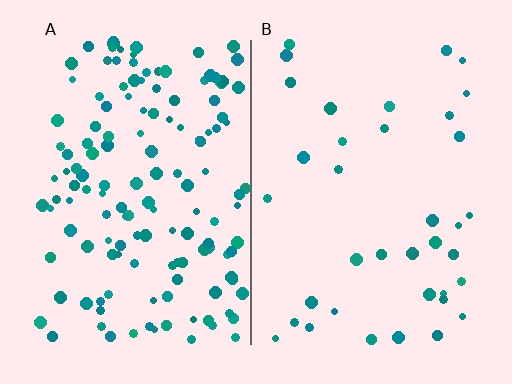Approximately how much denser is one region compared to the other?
Approximately 3.8× — region A over region B.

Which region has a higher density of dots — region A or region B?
A (the left).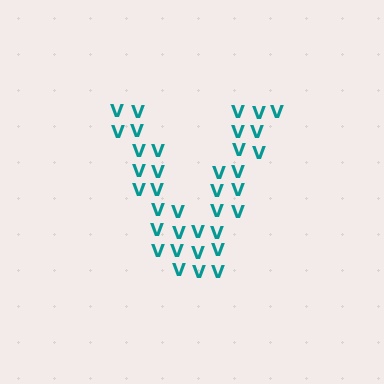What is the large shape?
The large shape is the letter V.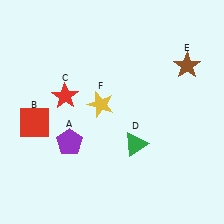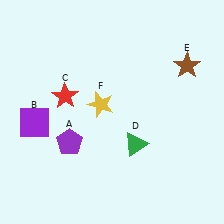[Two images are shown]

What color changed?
The square (B) changed from red in Image 1 to purple in Image 2.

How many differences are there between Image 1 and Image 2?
There is 1 difference between the two images.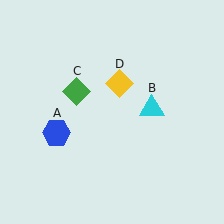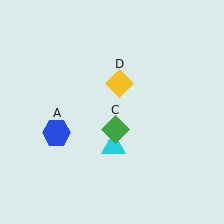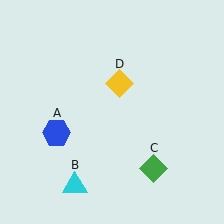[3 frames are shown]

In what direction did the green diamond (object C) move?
The green diamond (object C) moved down and to the right.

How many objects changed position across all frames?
2 objects changed position: cyan triangle (object B), green diamond (object C).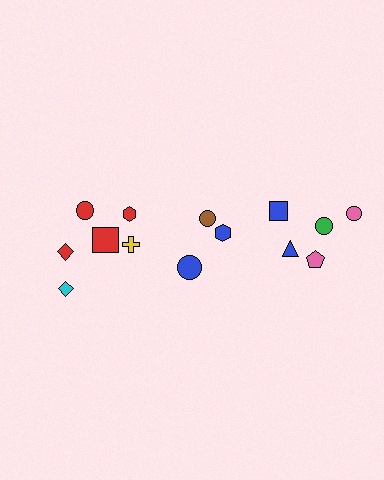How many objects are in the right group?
There are 8 objects.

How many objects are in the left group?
There are 6 objects.